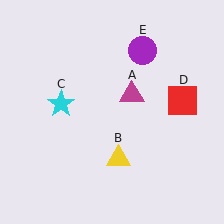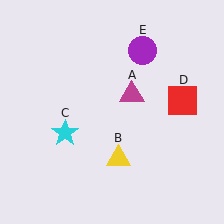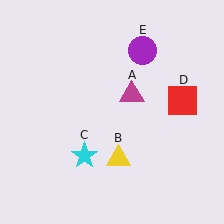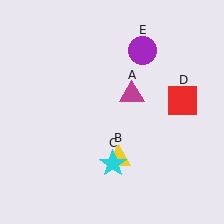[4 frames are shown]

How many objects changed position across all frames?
1 object changed position: cyan star (object C).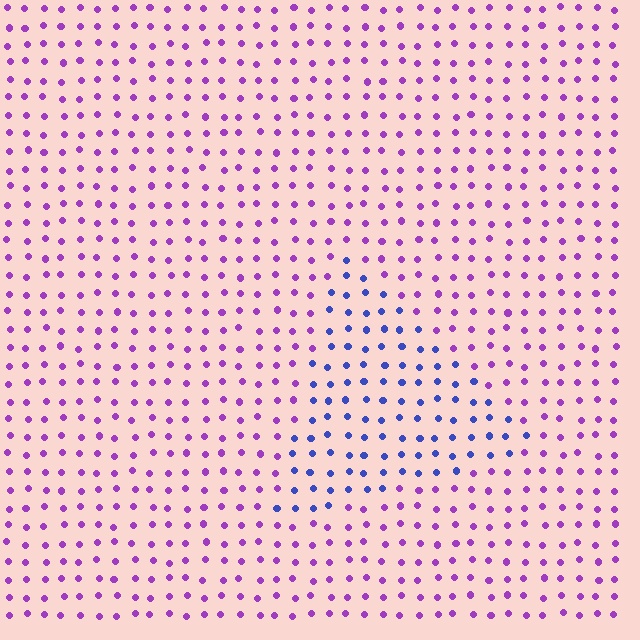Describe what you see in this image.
The image is filled with small purple elements in a uniform arrangement. A triangle-shaped region is visible where the elements are tinted to a slightly different hue, forming a subtle color boundary.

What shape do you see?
I see a triangle.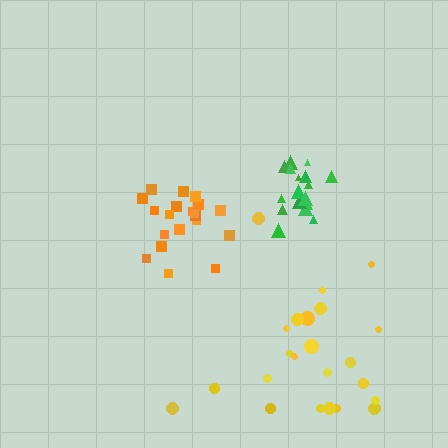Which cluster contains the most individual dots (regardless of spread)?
Yellow (23).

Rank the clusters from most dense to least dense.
green, orange, yellow.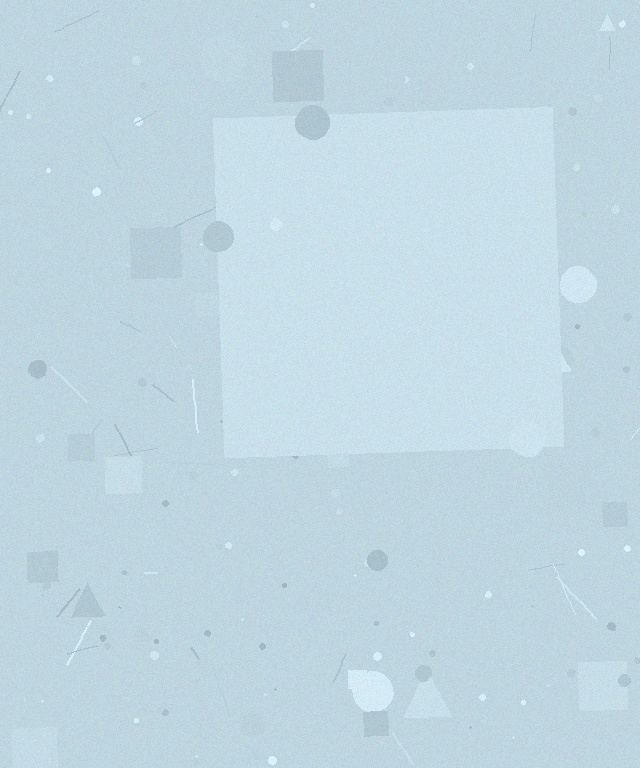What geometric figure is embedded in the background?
A square is embedded in the background.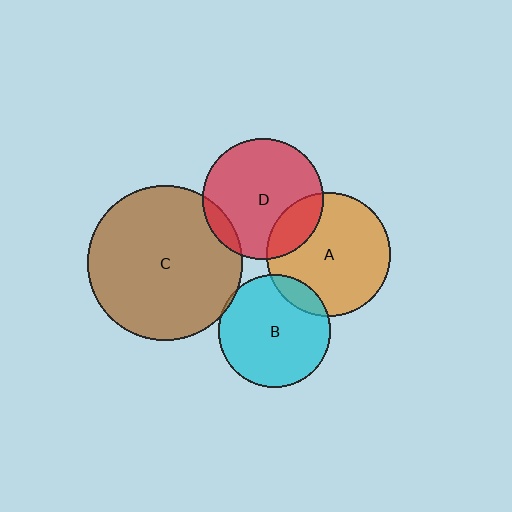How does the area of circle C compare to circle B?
Approximately 1.9 times.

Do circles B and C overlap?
Yes.